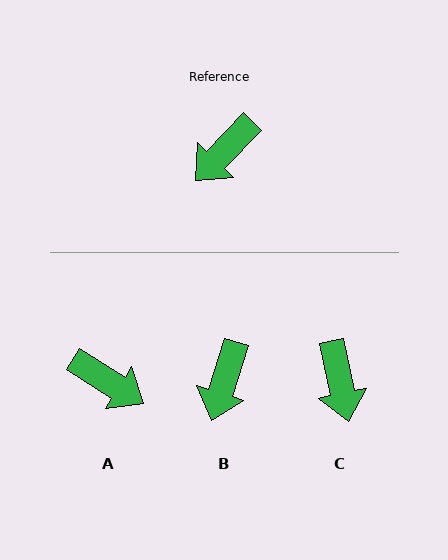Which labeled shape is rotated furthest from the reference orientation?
A, about 102 degrees away.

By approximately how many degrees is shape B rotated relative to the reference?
Approximately 26 degrees counter-clockwise.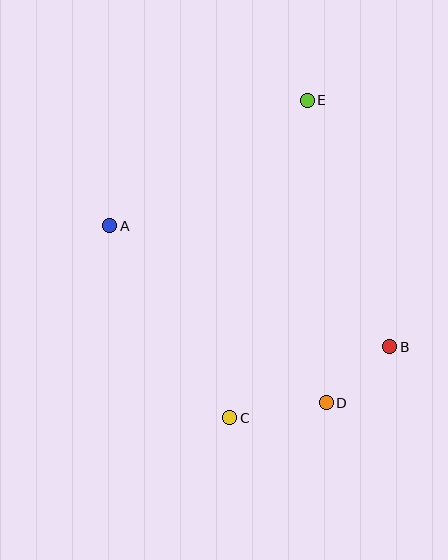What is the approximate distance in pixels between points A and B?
The distance between A and B is approximately 305 pixels.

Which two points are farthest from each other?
Points C and E are farthest from each other.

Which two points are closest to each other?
Points B and D are closest to each other.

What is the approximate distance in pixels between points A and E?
The distance between A and E is approximately 234 pixels.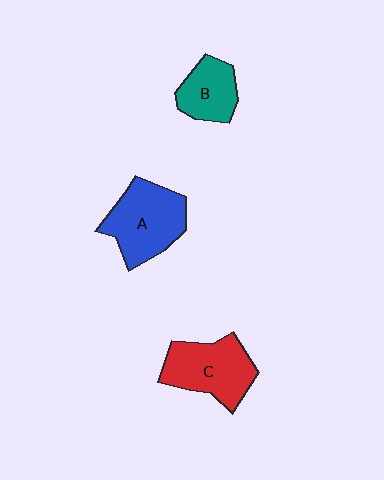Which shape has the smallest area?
Shape B (teal).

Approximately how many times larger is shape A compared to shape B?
Approximately 1.6 times.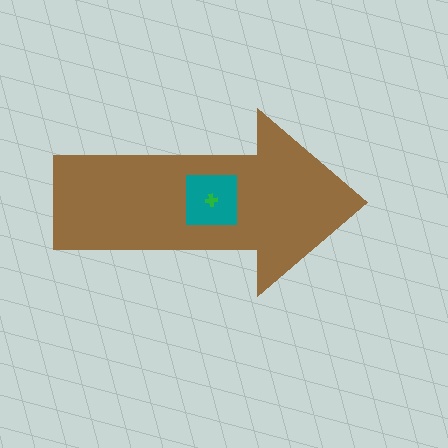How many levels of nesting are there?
3.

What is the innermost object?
The green cross.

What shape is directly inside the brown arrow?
The teal square.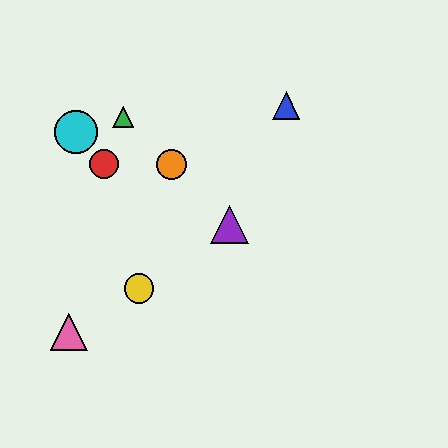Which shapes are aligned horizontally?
The red circle, the orange circle are aligned horizontally.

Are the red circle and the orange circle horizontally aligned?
Yes, both are at y≈164.